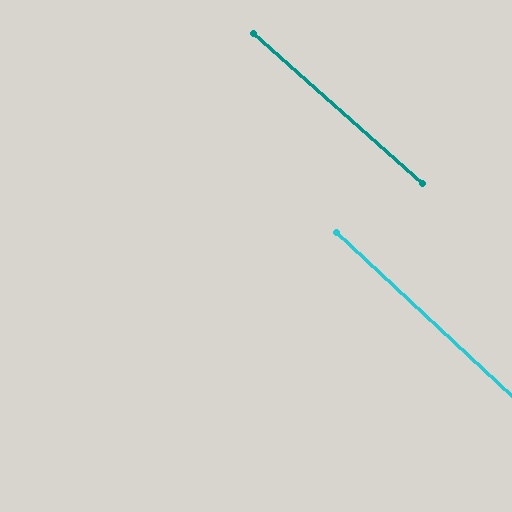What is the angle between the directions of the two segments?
Approximately 1 degree.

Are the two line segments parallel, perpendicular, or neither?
Parallel — their directions differ by only 1.4°.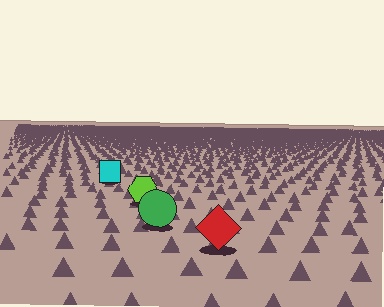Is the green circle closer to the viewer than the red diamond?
No. The red diamond is closer — you can tell from the texture gradient: the ground texture is coarser near it.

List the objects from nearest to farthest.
From nearest to farthest: the red diamond, the green circle, the lime hexagon, the cyan square.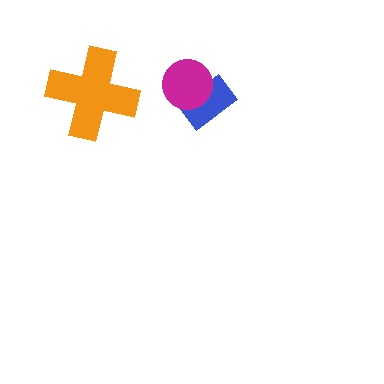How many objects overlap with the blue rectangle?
1 object overlaps with the blue rectangle.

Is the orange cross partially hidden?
No, no other shape covers it.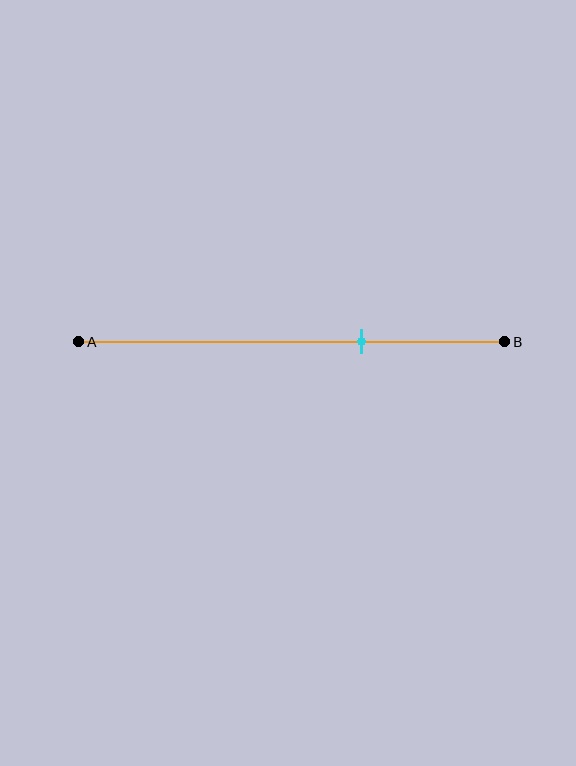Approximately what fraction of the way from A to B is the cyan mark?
The cyan mark is approximately 65% of the way from A to B.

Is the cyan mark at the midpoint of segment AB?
No, the mark is at about 65% from A, not at the 50% midpoint.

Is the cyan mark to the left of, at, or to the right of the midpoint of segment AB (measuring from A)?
The cyan mark is to the right of the midpoint of segment AB.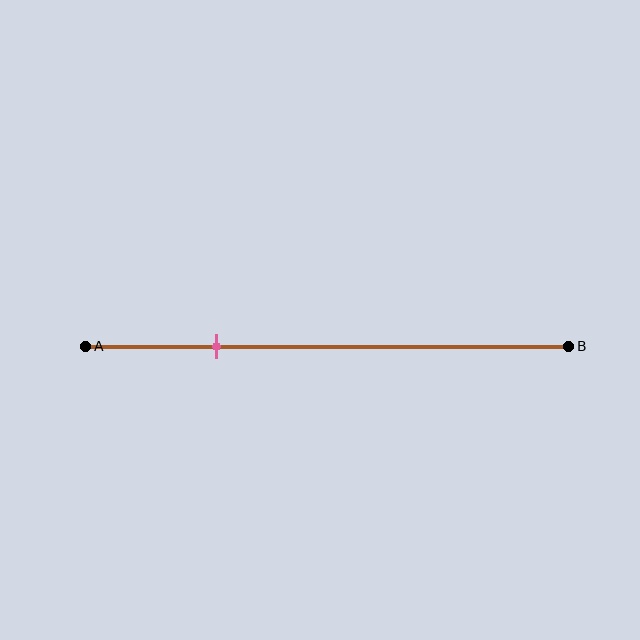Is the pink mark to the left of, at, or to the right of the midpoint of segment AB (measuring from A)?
The pink mark is to the left of the midpoint of segment AB.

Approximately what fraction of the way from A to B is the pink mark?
The pink mark is approximately 25% of the way from A to B.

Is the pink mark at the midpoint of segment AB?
No, the mark is at about 25% from A, not at the 50% midpoint.